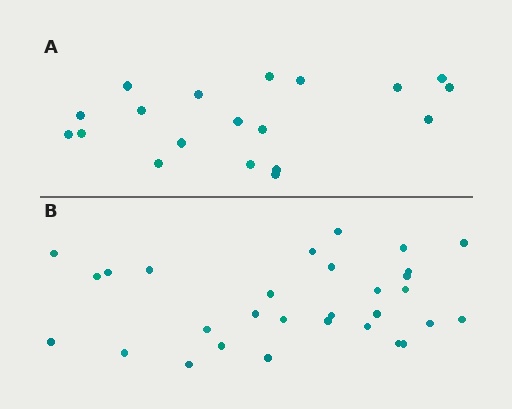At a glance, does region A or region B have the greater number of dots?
Region B (the bottom region) has more dots.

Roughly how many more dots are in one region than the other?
Region B has roughly 12 or so more dots than region A.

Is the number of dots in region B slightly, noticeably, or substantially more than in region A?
Region B has substantially more. The ratio is roughly 1.6 to 1.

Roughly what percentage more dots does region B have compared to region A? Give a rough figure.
About 60% more.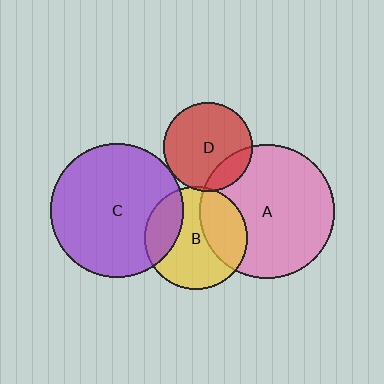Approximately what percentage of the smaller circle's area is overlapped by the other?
Approximately 5%.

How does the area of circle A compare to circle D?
Approximately 2.3 times.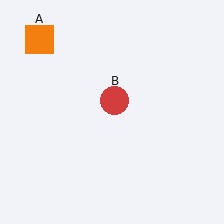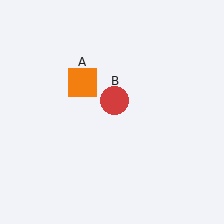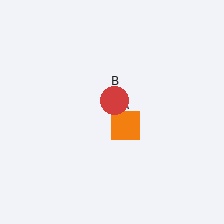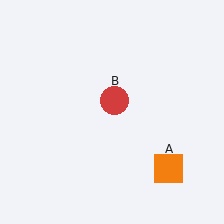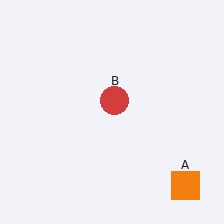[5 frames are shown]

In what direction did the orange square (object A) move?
The orange square (object A) moved down and to the right.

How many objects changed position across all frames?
1 object changed position: orange square (object A).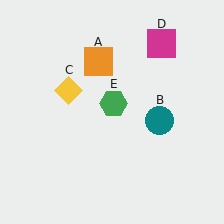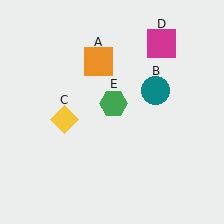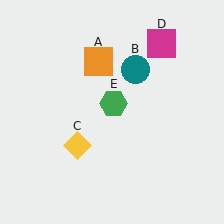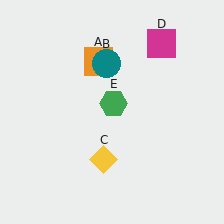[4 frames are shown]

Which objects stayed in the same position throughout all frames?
Orange square (object A) and magenta square (object D) and green hexagon (object E) remained stationary.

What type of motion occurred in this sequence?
The teal circle (object B), yellow diamond (object C) rotated counterclockwise around the center of the scene.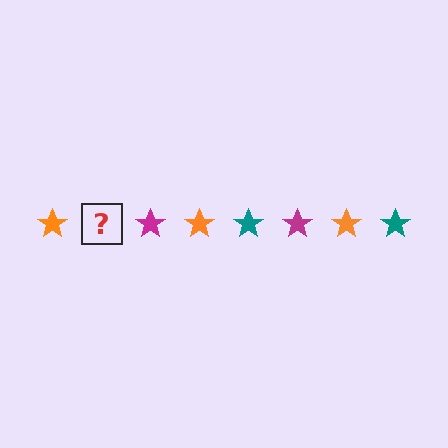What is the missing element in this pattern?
The missing element is a teal star.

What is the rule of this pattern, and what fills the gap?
The rule is that the pattern cycles through orange, teal, magenta stars. The gap should be filled with a teal star.